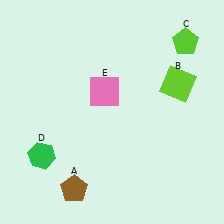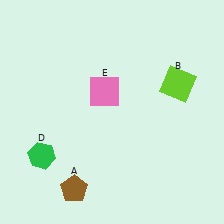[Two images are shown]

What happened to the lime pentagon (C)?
The lime pentagon (C) was removed in Image 2. It was in the top-right area of Image 1.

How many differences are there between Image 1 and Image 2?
There is 1 difference between the two images.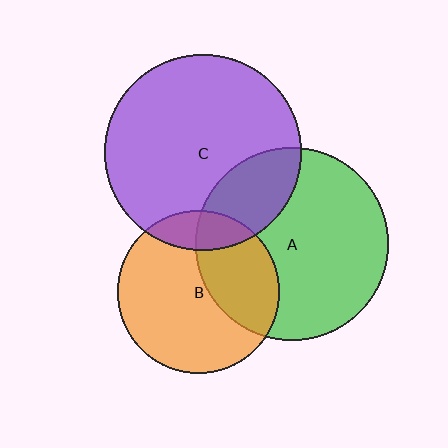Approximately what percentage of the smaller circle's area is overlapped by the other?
Approximately 25%.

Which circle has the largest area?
Circle C (purple).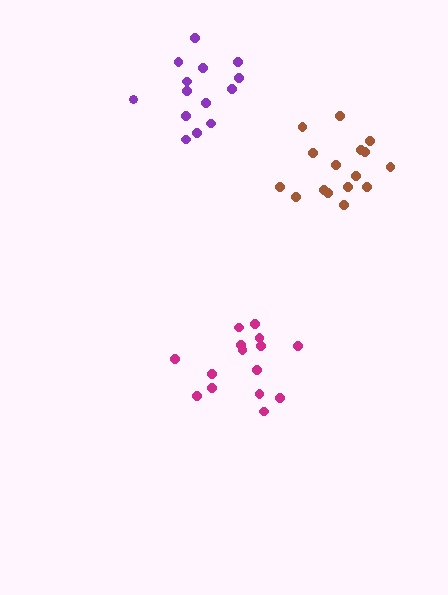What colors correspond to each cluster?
The clusters are colored: magenta, purple, brown.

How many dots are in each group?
Group 1: 15 dots, Group 2: 14 dots, Group 3: 16 dots (45 total).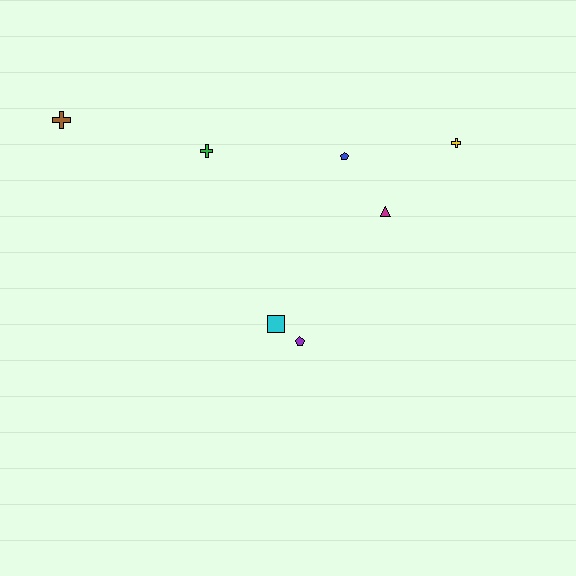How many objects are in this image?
There are 7 objects.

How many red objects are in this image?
There are no red objects.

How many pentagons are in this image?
There are 2 pentagons.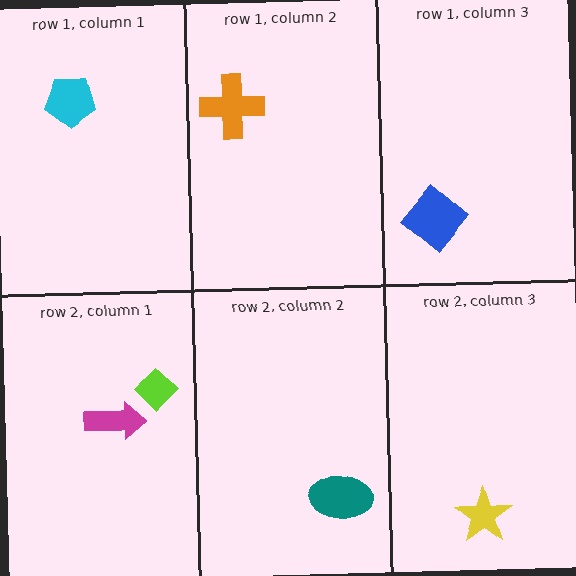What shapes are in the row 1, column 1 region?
The cyan pentagon.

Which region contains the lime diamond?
The row 2, column 1 region.